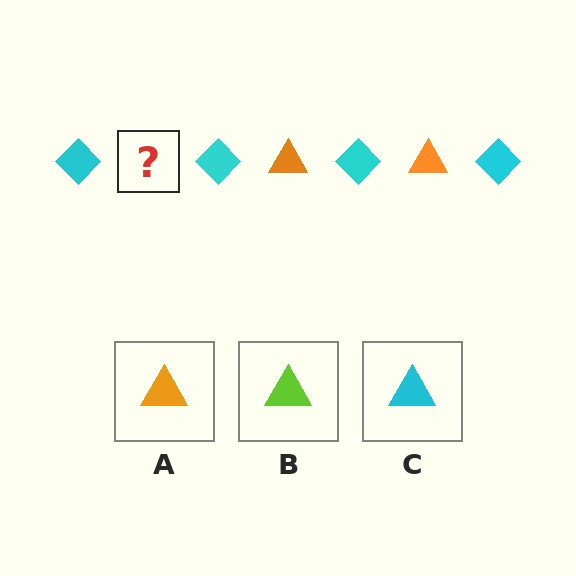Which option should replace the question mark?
Option A.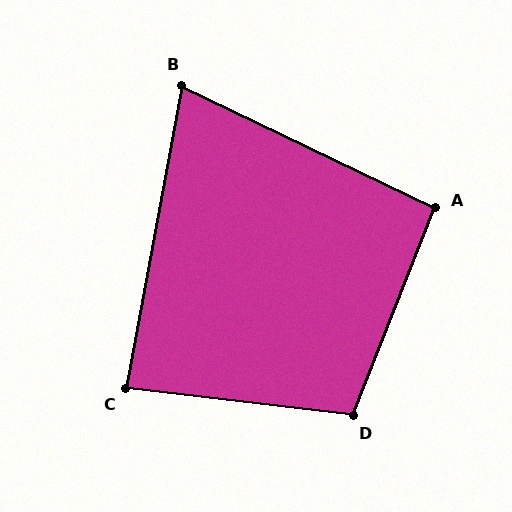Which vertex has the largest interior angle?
D, at approximately 105 degrees.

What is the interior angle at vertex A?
Approximately 94 degrees (approximately right).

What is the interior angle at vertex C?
Approximately 86 degrees (approximately right).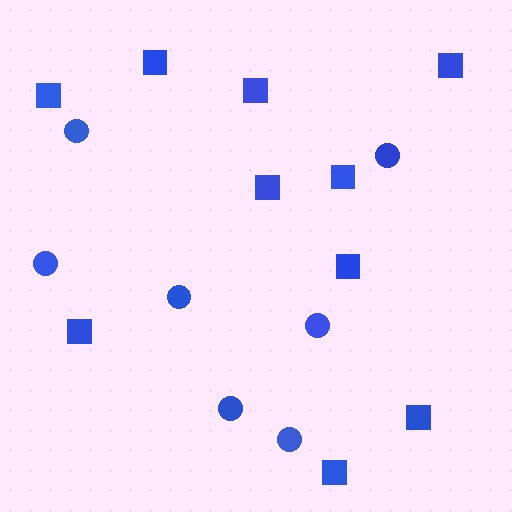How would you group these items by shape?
There are 2 groups: one group of squares (10) and one group of circles (7).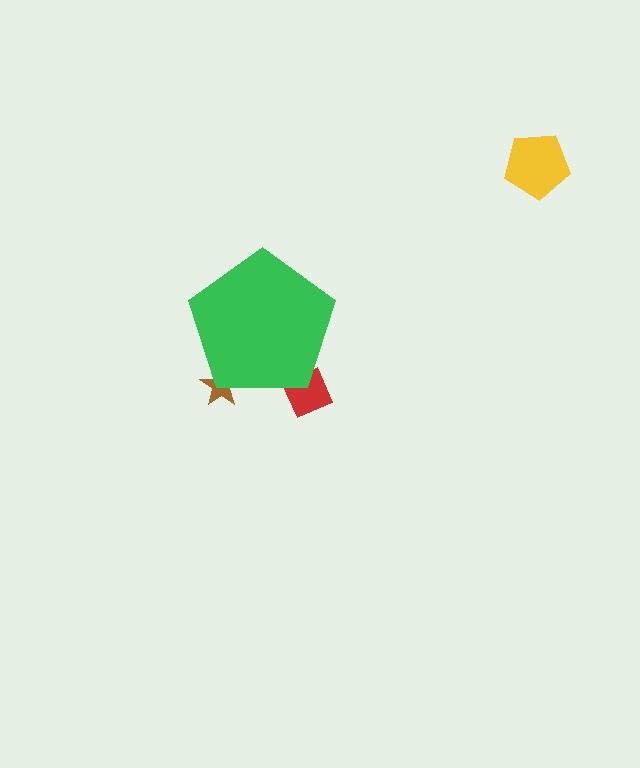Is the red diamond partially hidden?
Yes, the red diamond is partially hidden behind the green pentagon.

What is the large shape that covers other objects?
A green pentagon.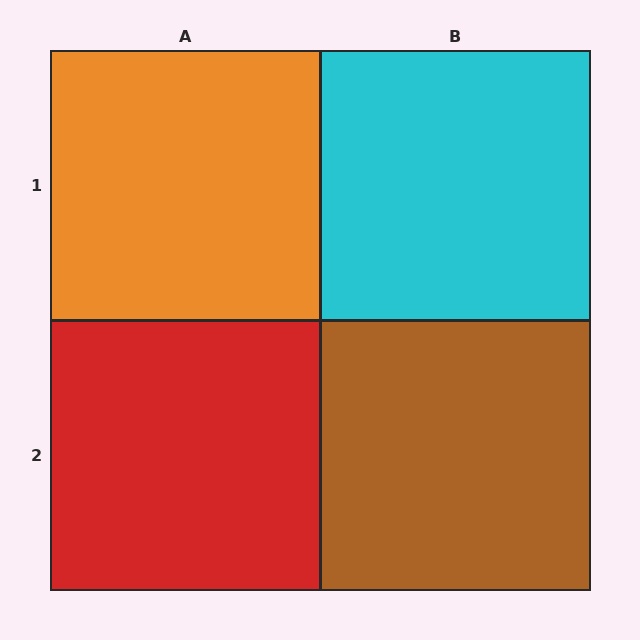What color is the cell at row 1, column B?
Cyan.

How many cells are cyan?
1 cell is cyan.